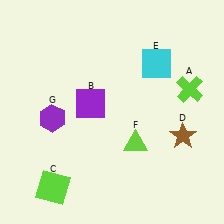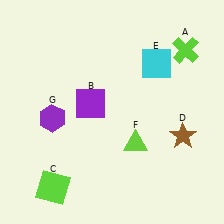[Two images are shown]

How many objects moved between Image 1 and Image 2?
1 object moved between the two images.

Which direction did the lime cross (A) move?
The lime cross (A) moved up.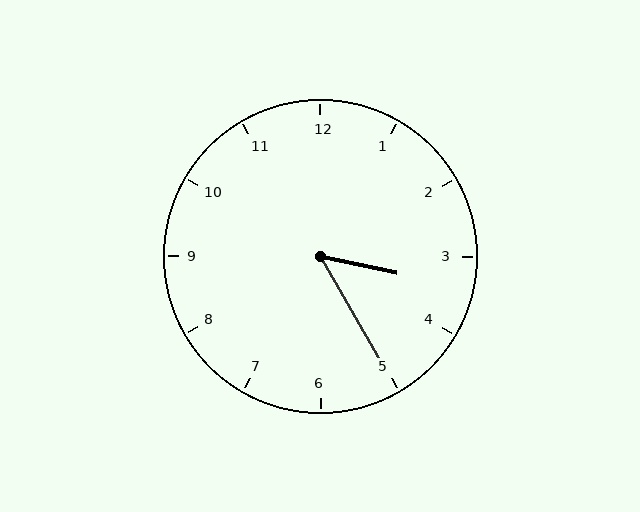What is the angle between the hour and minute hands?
Approximately 48 degrees.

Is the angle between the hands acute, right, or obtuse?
It is acute.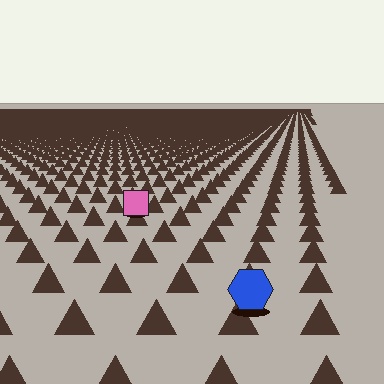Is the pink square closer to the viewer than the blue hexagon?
No. The blue hexagon is closer — you can tell from the texture gradient: the ground texture is coarser near it.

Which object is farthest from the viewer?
The pink square is farthest from the viewer. It appears smaller and the ground texture around it is denser.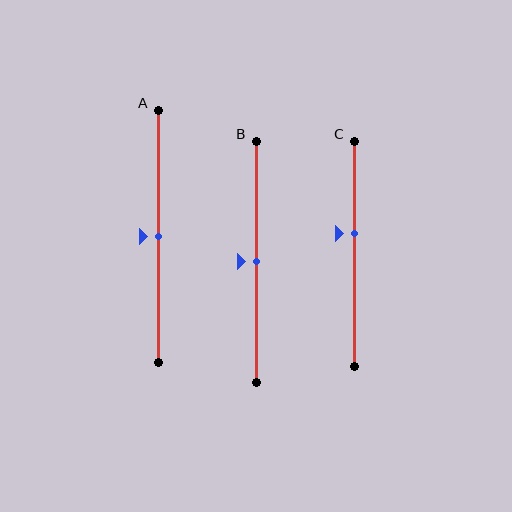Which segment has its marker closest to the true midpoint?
Segment A has its marker closest to the true midpoint.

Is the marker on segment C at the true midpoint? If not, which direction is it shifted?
No, the marker on segment C is shifted upward by about 9% of the segment length.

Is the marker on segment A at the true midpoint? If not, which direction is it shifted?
Yes, the marker on segment A is at the true midpoint.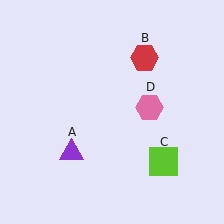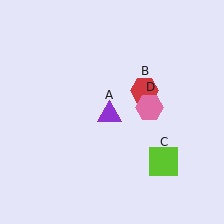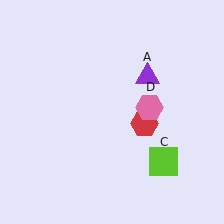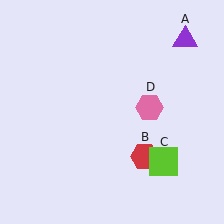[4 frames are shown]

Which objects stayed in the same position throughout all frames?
Lime square (object C) and pink hexagon (object D) remained stationary.